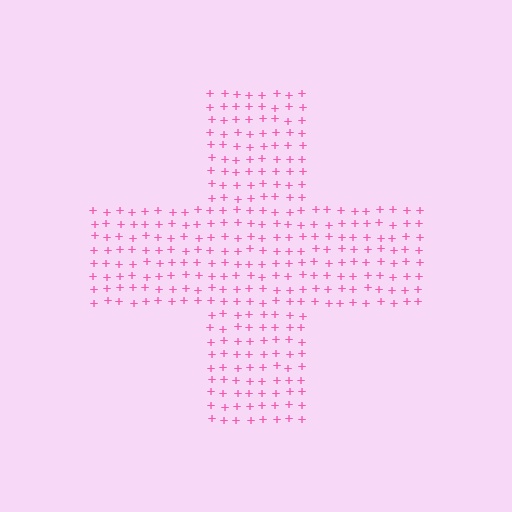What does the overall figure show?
The overall figure shows a cross.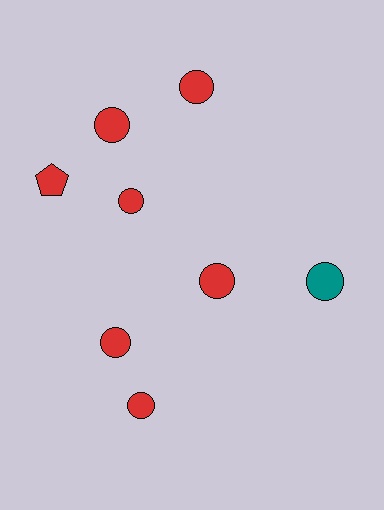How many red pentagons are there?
There is 1 red pentagon.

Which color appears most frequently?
Red, with 7 objects.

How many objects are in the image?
There are 8 objects.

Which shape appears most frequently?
Circle, with 7 objects.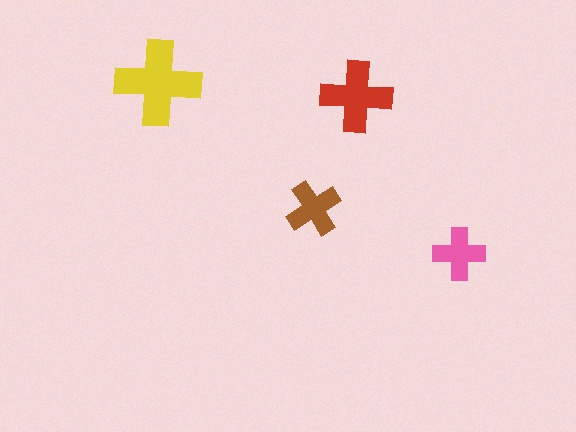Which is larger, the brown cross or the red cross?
The red one.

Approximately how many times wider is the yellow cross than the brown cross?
About 1.5 times wider.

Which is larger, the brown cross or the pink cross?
The brown one.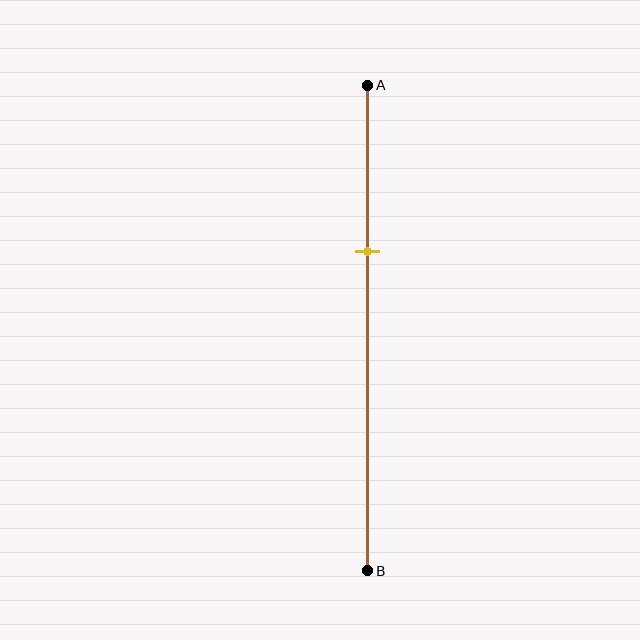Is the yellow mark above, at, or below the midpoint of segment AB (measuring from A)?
The yellow mark is above the midpoint of segment AB.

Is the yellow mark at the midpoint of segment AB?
No, the mark is at about 35% from A, not at the 50% midpoint.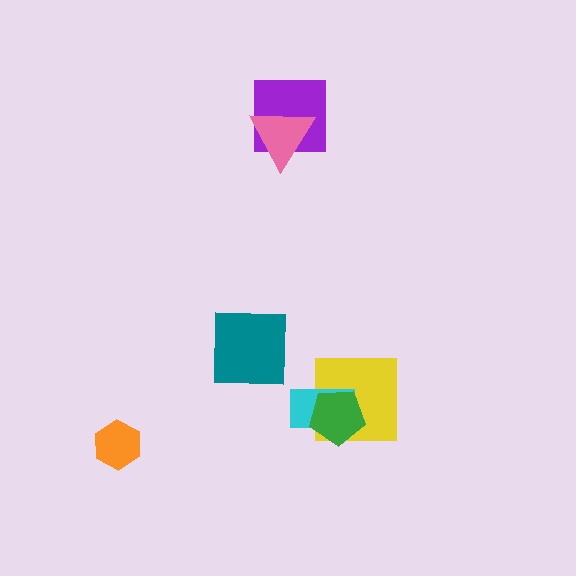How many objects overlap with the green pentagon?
2 objects overlap with the green pentagon.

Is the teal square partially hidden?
No, no other shape covers it.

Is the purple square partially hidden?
Yes, it is partially covered by another shape.